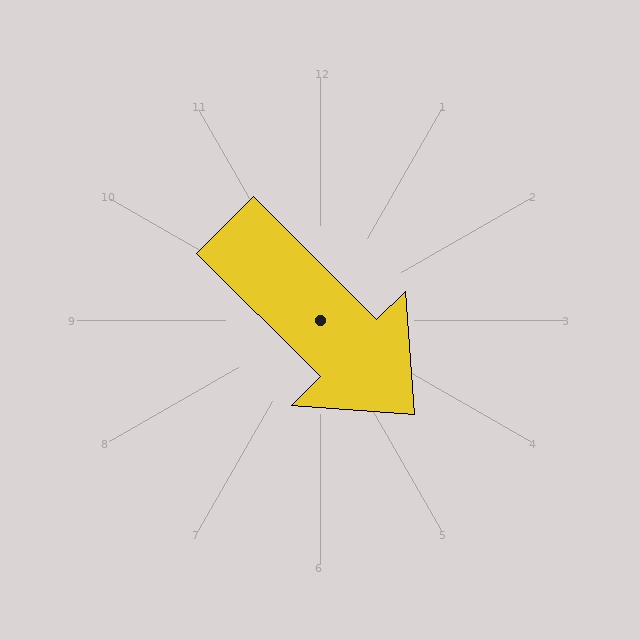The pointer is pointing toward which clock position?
Roughly 4 o'clock.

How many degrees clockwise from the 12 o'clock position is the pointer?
Approximately 135 degrees.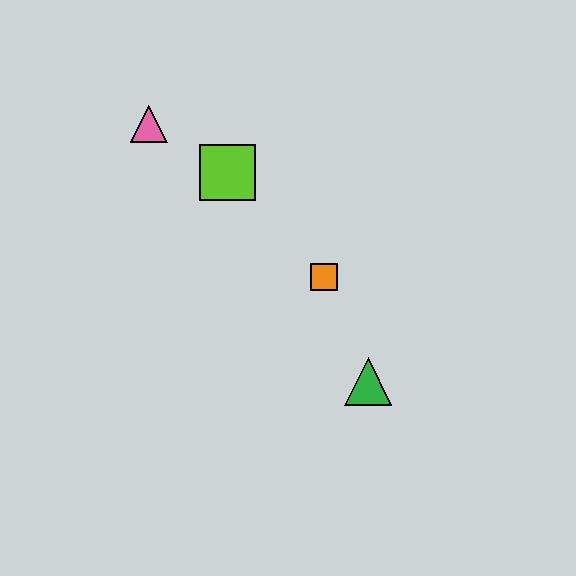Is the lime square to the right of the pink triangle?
Yes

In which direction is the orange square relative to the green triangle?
The orange square is above the green triangle.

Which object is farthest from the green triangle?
The pink triangle is farthest from the green triangle.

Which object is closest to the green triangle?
The orange square is closest to the green triangle.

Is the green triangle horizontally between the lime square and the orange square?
No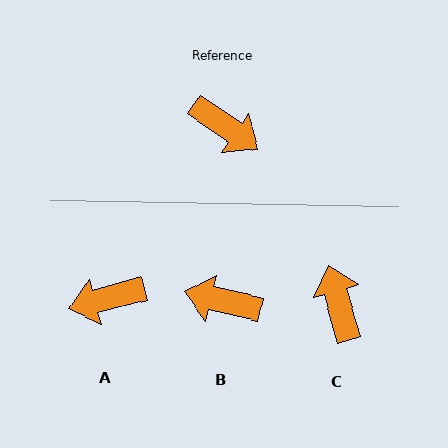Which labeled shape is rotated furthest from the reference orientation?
B, about 158 degrees away.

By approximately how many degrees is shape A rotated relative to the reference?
Approximately 131 degrees clockwise.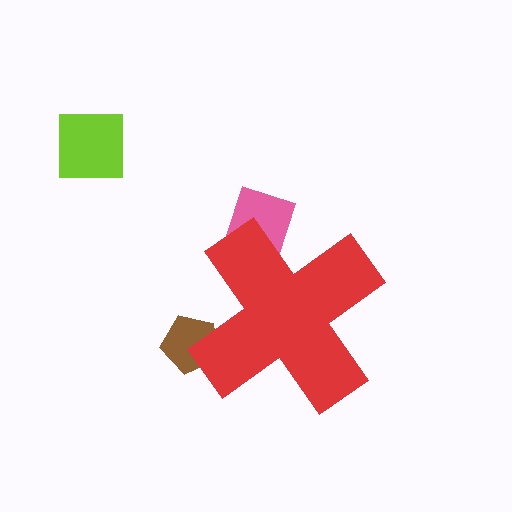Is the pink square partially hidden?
Yes, the pink square is partially hidden behind the red cross.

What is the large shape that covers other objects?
A red cross.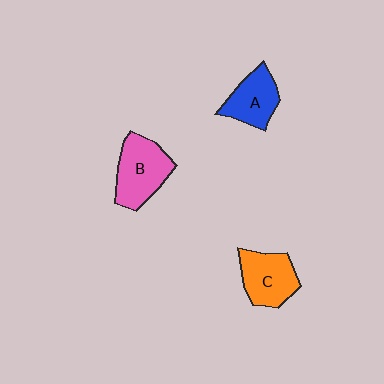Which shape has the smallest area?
Shape A (blue).